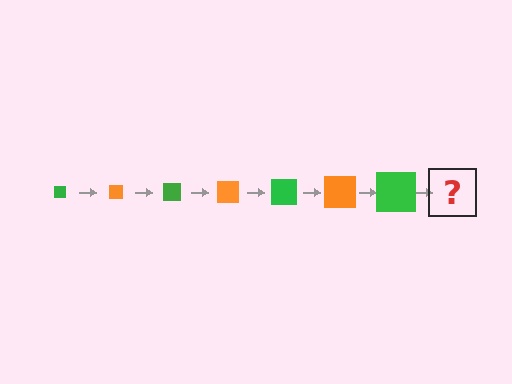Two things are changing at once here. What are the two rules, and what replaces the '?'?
The two rules are that the square grows larger each step and the color cycles through green and orange. The '?' should be an orange square, larger than the previous one.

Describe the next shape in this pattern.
It should be an orange square, larger than the previous one.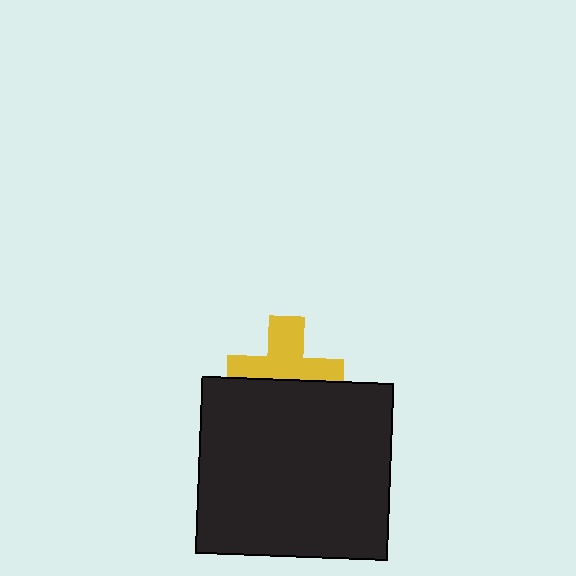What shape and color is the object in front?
The object in front is a black rectangle.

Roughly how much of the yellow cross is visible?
About half of it is visible (roughly 57%).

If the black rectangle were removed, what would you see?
You would see the complete yellow cross.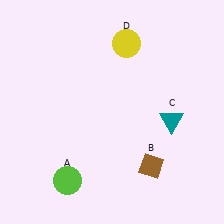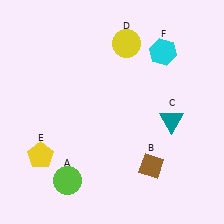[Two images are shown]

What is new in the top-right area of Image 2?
A cyan hexagon (F) was added in the top-right area of Image 2.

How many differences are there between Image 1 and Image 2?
There are 2 differences between the two images.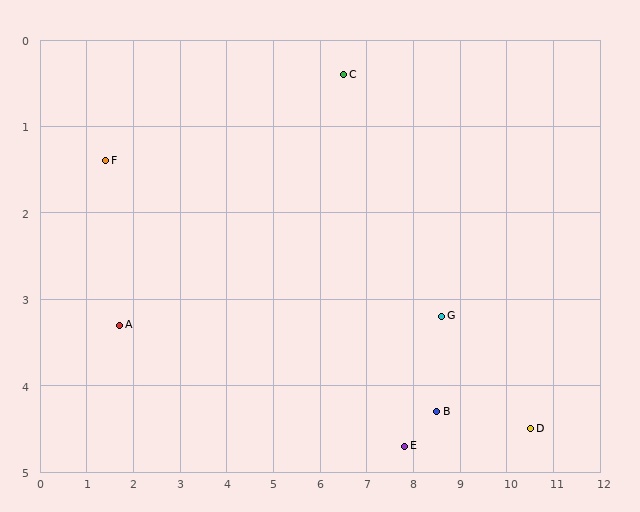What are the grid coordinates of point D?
Point D is at approximately (10.5, 4.5).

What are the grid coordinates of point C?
Point C is at approximately (6.5, 0.4).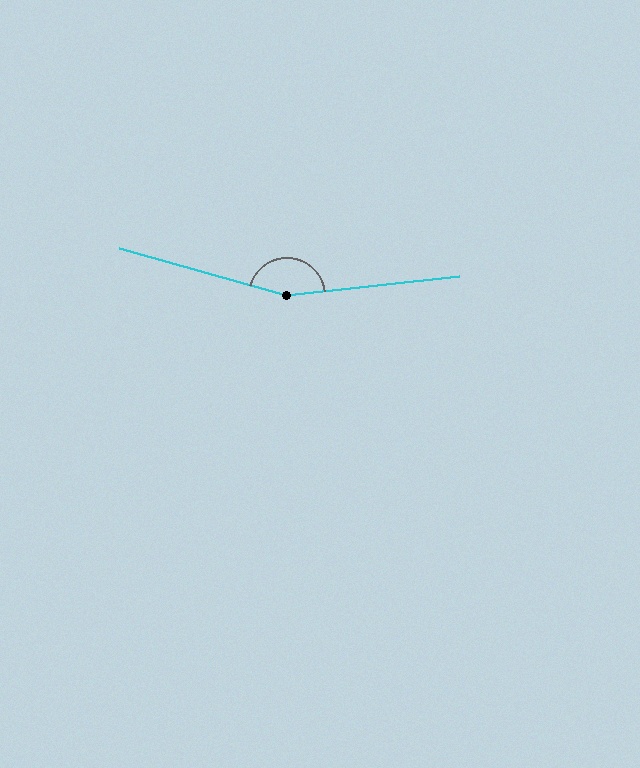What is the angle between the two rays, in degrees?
Approximately 158 degrees.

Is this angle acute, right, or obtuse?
It is obtuse.